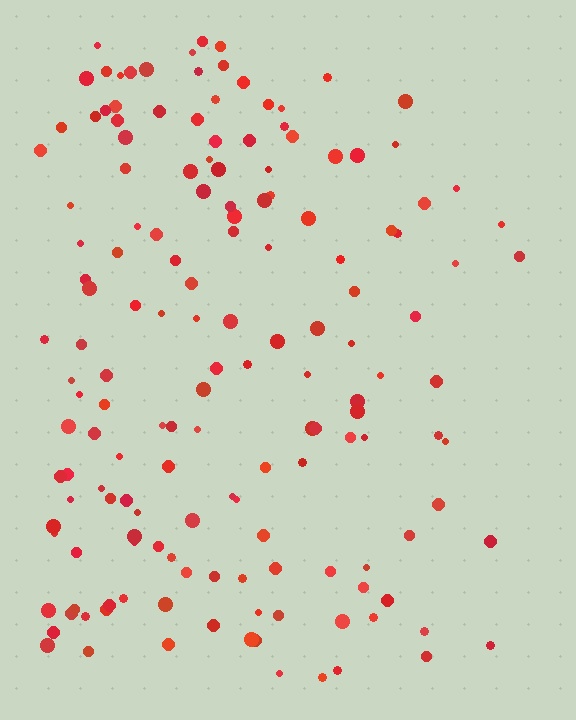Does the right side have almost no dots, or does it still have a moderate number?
Still a moderate number, just noticeably fewer than the left.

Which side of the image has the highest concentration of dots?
The left.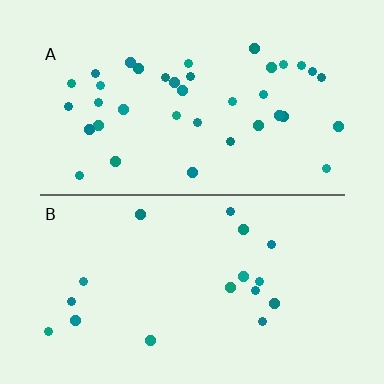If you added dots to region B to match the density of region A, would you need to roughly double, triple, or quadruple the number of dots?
Approximately double.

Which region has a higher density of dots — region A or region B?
A (the top).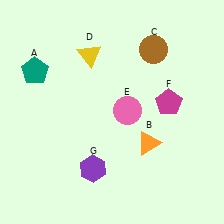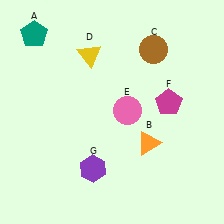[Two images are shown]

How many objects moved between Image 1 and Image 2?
1 object moved between the two images.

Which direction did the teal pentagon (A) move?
The teal pentagon (A) moved up.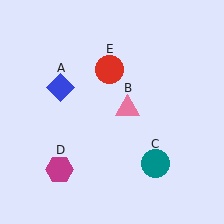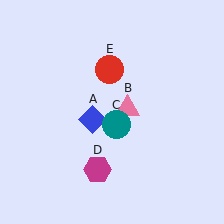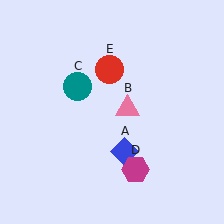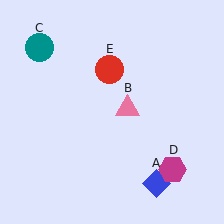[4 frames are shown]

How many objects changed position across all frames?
3 objects changed position: blue diamond (object A), teal circle (object C), magenta hexagon (object D).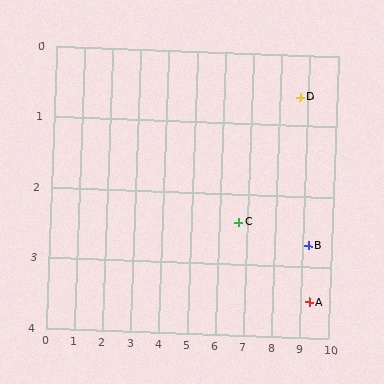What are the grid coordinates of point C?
Point C is at approximately (6.7, 2.4).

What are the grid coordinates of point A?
Point A is at approximately (9.3, 3.5).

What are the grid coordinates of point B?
Point B is at approximately (9.2, 2.7).